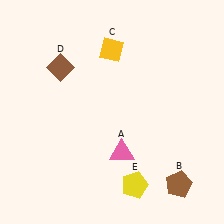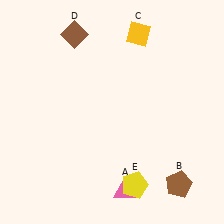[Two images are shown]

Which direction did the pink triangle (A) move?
The pink triangle (A) moved down.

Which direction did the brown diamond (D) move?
The brown diamond (D) moved up.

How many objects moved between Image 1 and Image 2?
3 objects moved between the two images.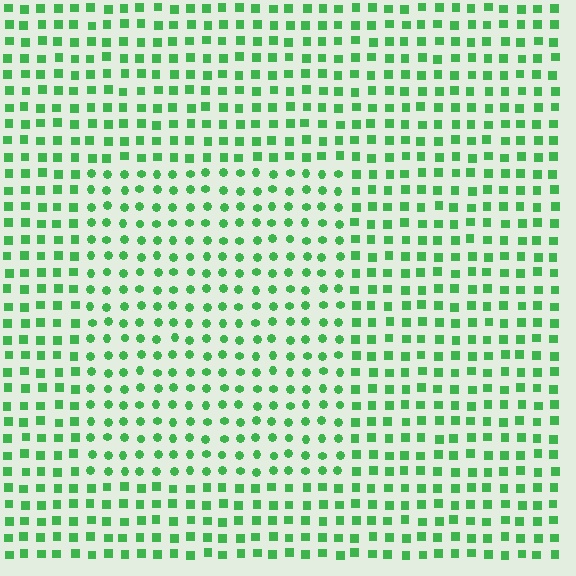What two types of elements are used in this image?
The image uses circles inside the rectangle region and squares outside it.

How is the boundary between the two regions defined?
The boundary is defined by a change in element shape: circles inside vs. squares outside. All elements share the same color and spacing.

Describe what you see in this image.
The image is filled with small green elements arranged in a uniform grid. A rectangle-shaped region contains circles, while the surrounding area contains squares. The boundary is defined purely by the change in element shape.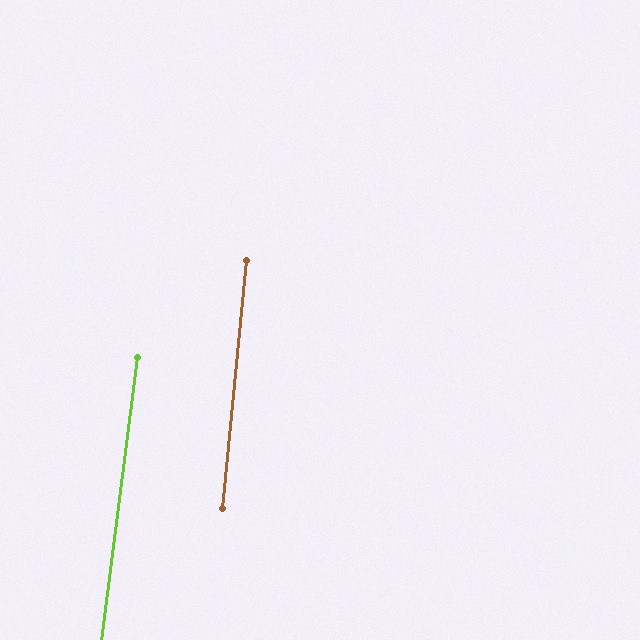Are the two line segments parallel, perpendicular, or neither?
Parallel — their directions differ by only 1.5°.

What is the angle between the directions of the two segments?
Approximately 1 degree.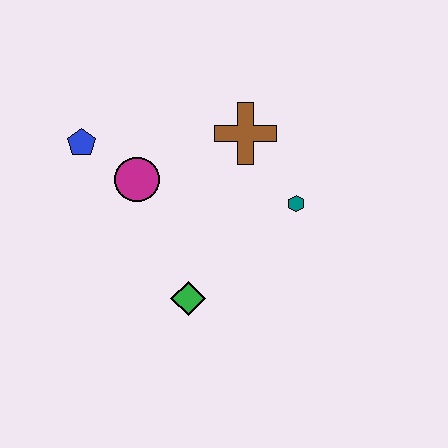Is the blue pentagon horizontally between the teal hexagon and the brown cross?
No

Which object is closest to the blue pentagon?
The magenta circle is closest to the blue pentagon.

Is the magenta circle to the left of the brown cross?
Yes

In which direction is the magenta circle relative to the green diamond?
The magenta circle is above the green diamond.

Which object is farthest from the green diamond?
The blue pentagon is farthest from the green diamond.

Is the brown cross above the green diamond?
Yes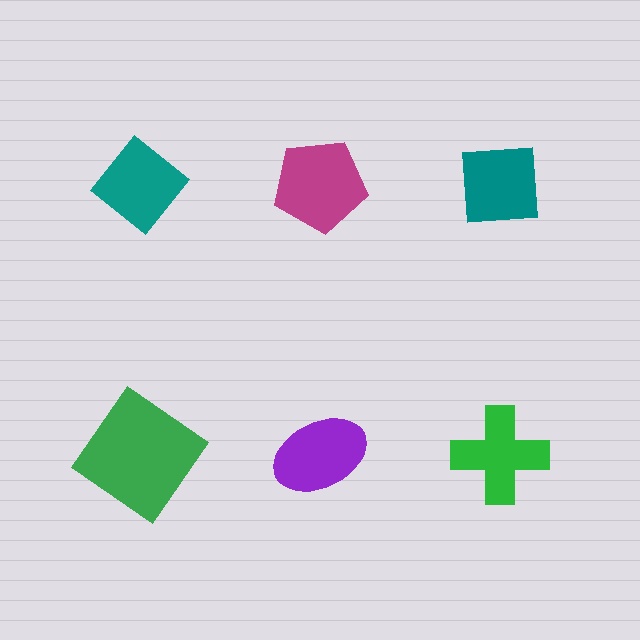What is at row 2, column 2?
A purple ellipse.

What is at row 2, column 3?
A green cross.